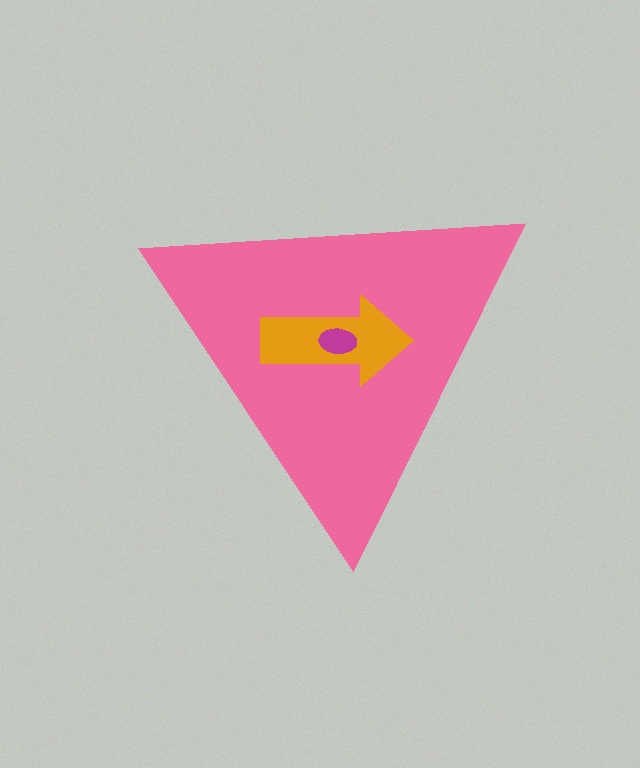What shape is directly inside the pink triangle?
The orange arrow.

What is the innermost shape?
The magenta ellipse.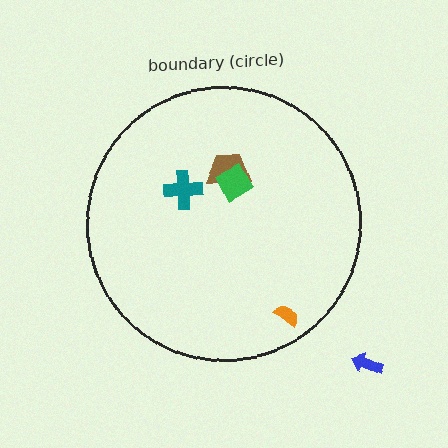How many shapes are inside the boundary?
4 inside, 1 outside.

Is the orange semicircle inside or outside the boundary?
Inside.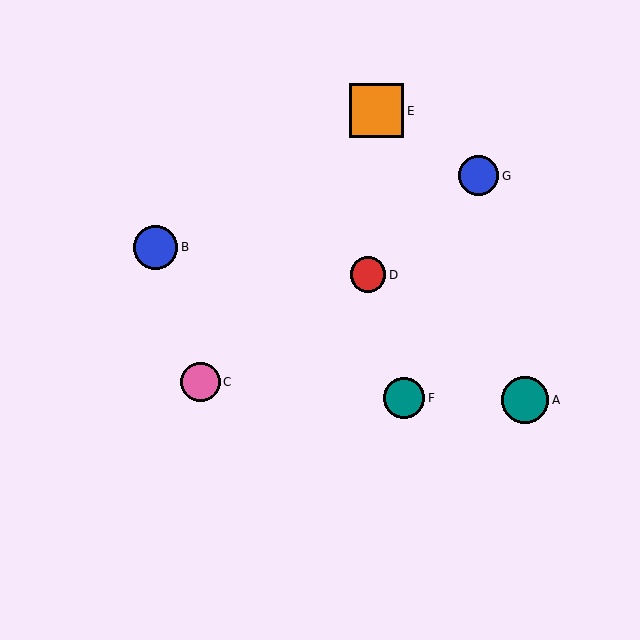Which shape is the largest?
The orange square (labeled E) is the largest.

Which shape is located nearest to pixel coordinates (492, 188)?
The blue circle (labeled G) at (479, 176) is nearest to that location.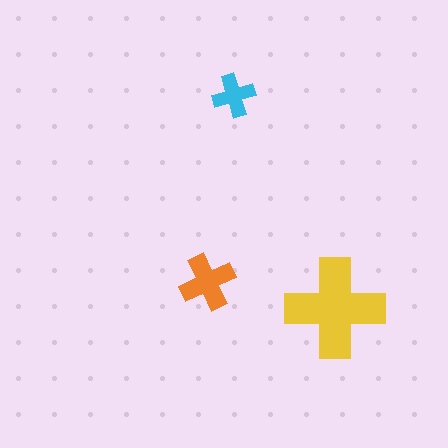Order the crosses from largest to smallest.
the yellow one, the orange one, the cyan one.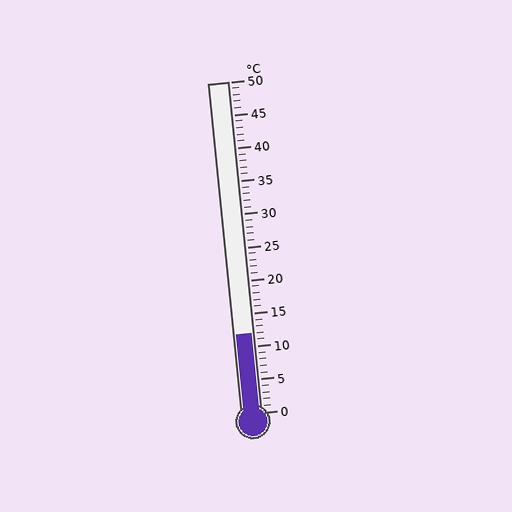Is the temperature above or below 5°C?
The temperature is above 5°C.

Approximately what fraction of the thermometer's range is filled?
The thermometer is filled to approximately 25% of its range.